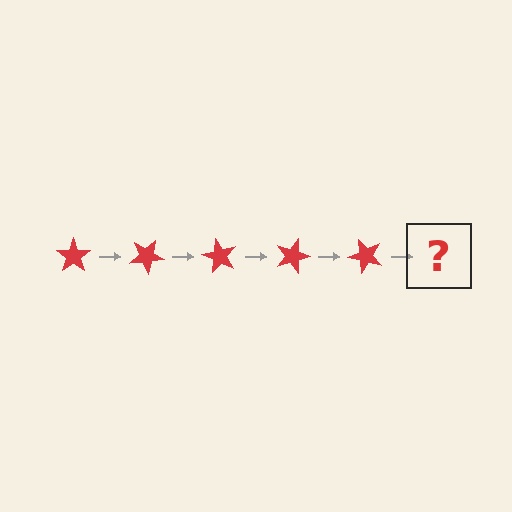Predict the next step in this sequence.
The next step is a red star rotated 150 degrees.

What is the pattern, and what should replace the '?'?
The pattern is that the star rotates 30 degrees each step. The '?' should be a red star rotated 150 degrees.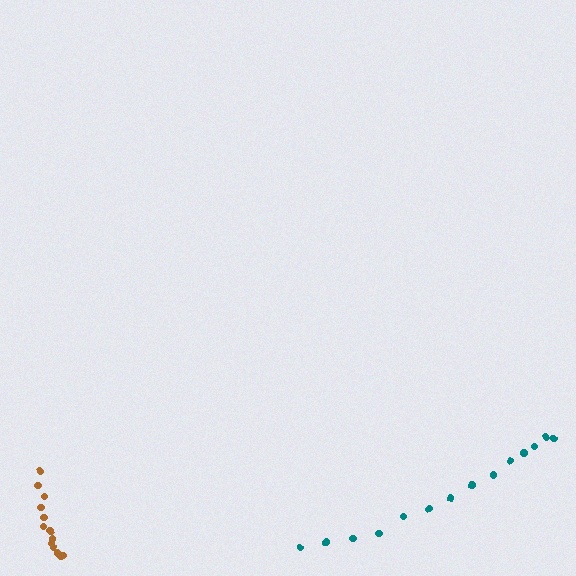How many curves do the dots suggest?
There are 2 distinct paths.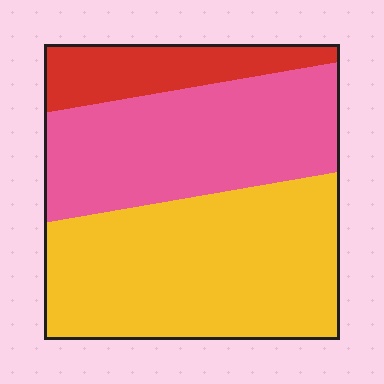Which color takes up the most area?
Yellow, at roughly 50%.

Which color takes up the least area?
Red, at roughly 15%.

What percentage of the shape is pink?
Pink covers about 35% of the shape.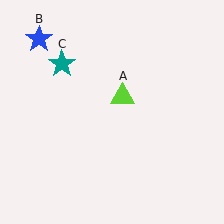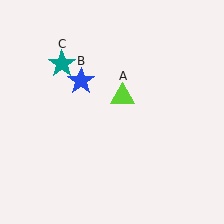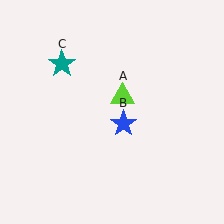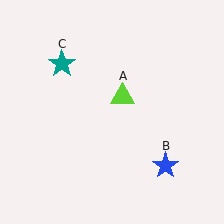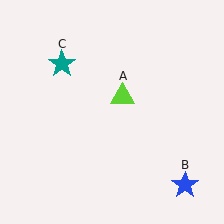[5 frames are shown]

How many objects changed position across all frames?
1 object changed position: blue star (object B).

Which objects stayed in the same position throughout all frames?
Lime triangle (object A) and teal star (object C) remained stationary.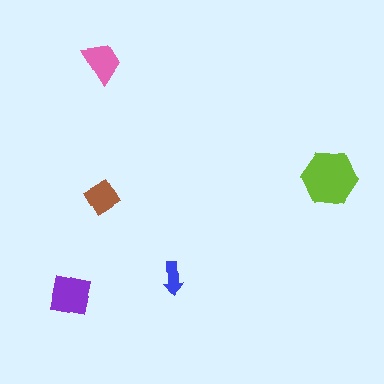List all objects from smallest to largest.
The blue arrow, the brown diamond, the pink trapezoid, the purple square, the lime hexagon.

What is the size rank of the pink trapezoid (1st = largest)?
3rd.